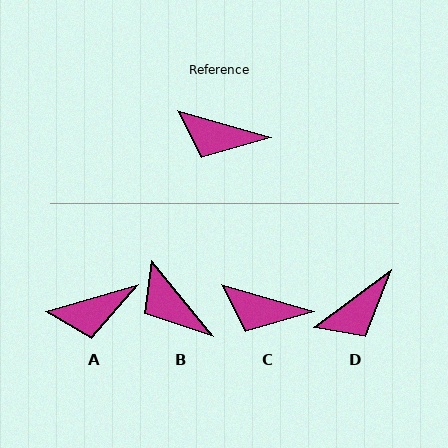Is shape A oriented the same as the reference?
No, it is off by about 32 degrees.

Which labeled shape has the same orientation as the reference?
C.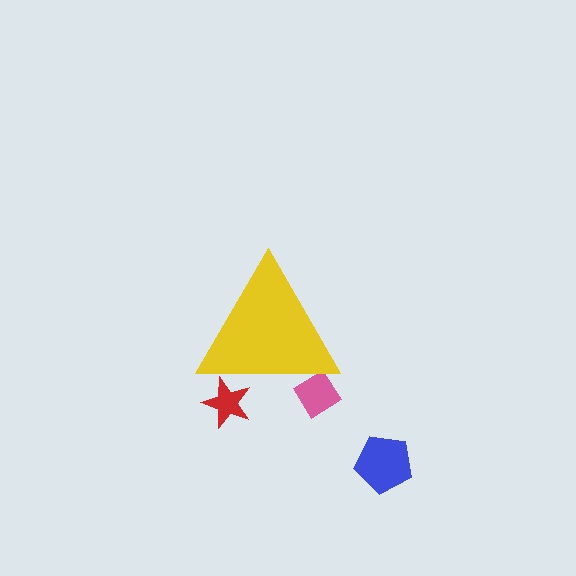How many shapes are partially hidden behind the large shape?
2 shapes are partially hidden.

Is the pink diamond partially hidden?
Yes, the pink diamond is partially hidden behind the yellow triangle.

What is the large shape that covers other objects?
A yellow triangle.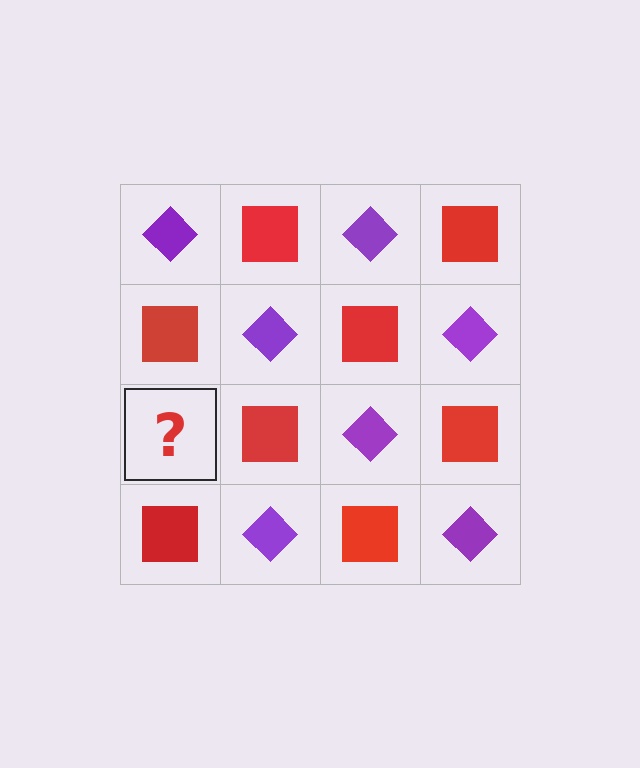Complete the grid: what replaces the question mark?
The question mark should be replaced with a purple diamond.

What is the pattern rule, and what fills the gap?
The rule is that it alternates purple diamond and red square in a checkerboard pattern. The gap should be filled with a purple diamond.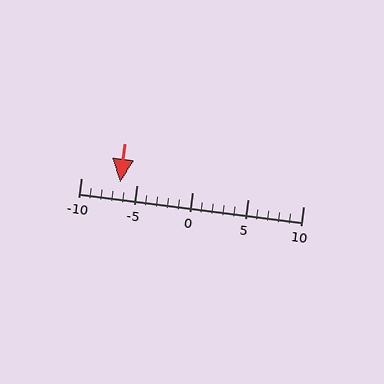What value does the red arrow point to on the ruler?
The red arrow points to approximately -6.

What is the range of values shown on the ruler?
The ruler shows values from -10 to 10.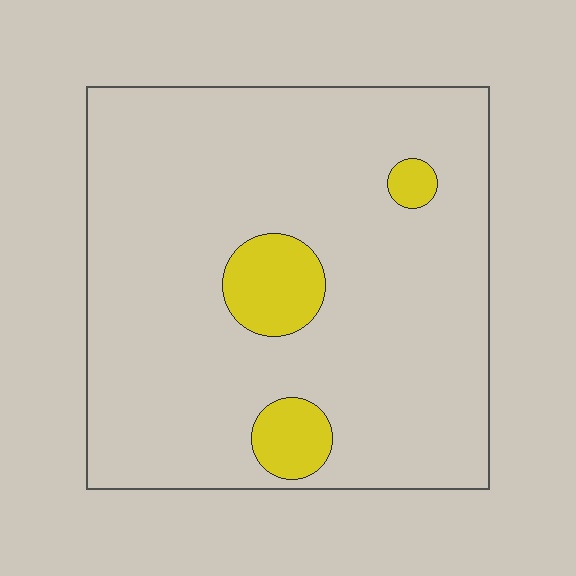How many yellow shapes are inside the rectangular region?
3.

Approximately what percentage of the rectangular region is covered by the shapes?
Approximately 10%.